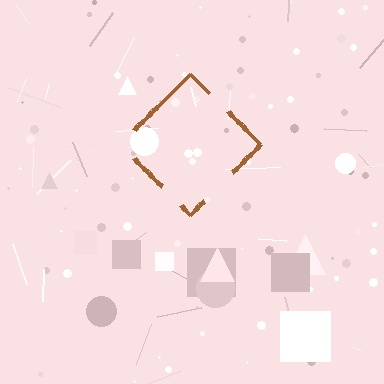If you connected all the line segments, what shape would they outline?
They would outline a diamond.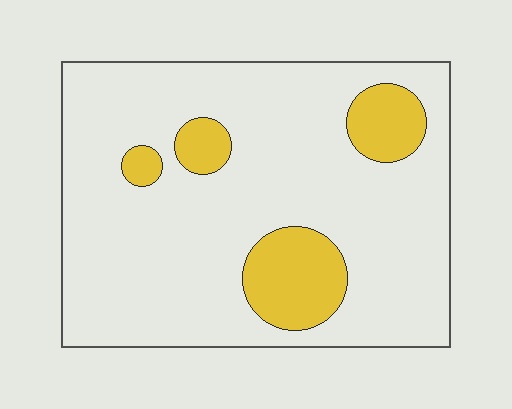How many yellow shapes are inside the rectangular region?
4.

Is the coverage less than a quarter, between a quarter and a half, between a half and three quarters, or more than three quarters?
Less than a quarter.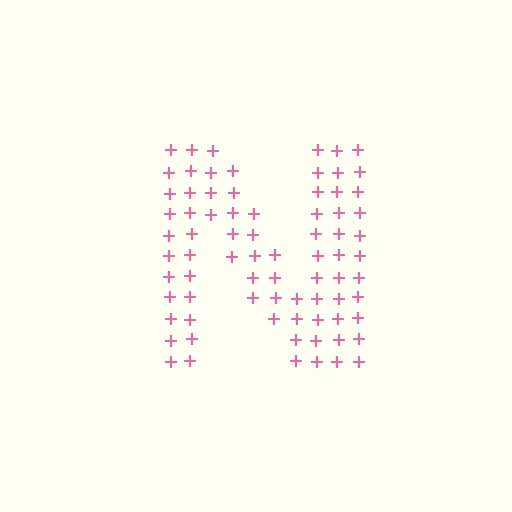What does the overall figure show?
The overall figure shows the letter N.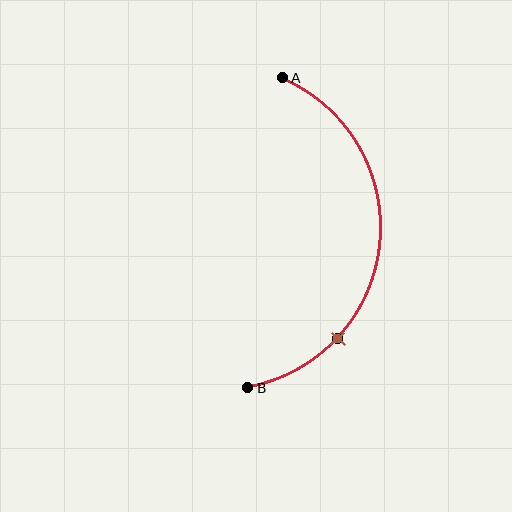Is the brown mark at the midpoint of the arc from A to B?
No. The brown mark lies on the arc but is closer to endpoint B. The arc midpoint would be at the point on the curve equidistant along the arc from both A and B.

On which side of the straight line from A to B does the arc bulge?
The arc bulges to the right of the straight line connecting A and B.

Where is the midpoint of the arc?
The arc midpoint is the point on the curve farthest from the straight line joining A and B. It sits to the right of that line.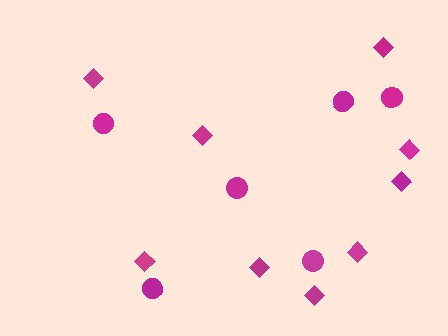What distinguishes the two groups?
There are 2 groups: one group of diamonds (9) and one group of circles (6).